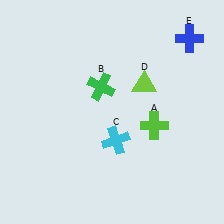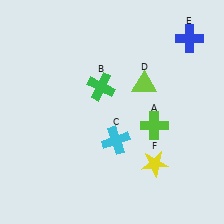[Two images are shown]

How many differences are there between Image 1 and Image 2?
There is 1 difference between the two images.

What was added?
A yellow star (F) was added in Image 2.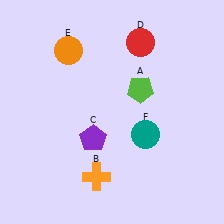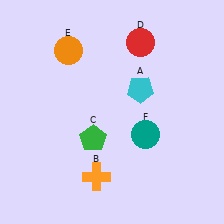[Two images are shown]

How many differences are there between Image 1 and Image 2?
There are 2 differences between the two images.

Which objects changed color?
A changed from lime to cyan. C changed from purple to green.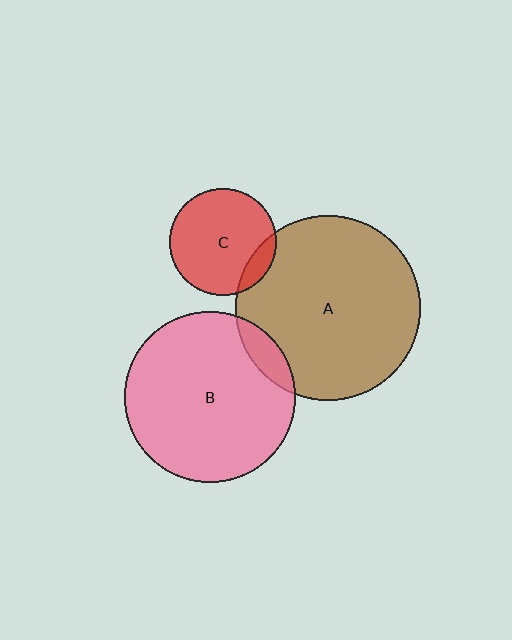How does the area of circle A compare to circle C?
Approximately 3.0 times.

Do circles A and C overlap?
Yes.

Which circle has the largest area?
Circle A (brown).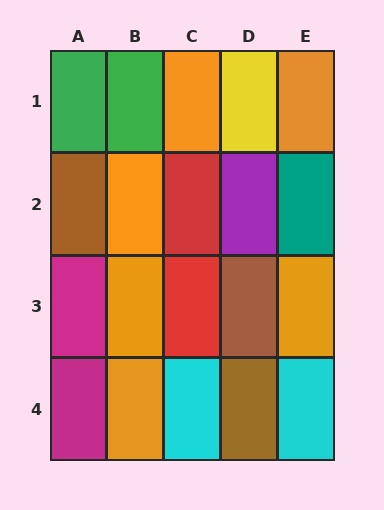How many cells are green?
2 cells are green.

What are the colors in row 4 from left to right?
Magenta, orange, cyan, brown, cyan.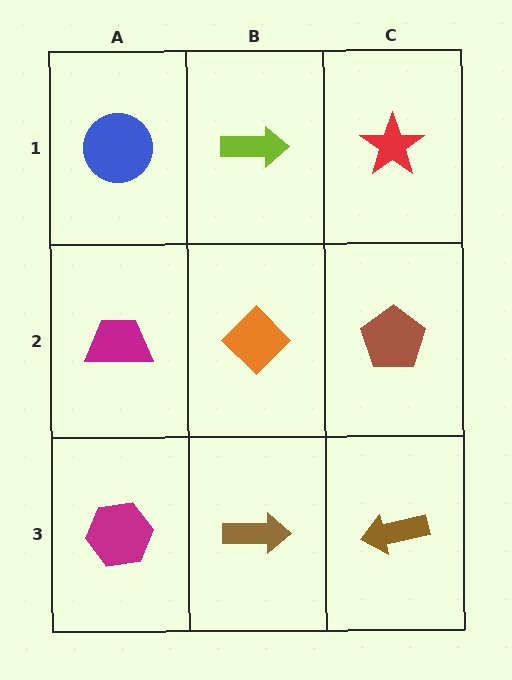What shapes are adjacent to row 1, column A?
A magenta trapezoid (row 2, column A), a lime arrow (row 1, column B).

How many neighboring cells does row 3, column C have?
2.